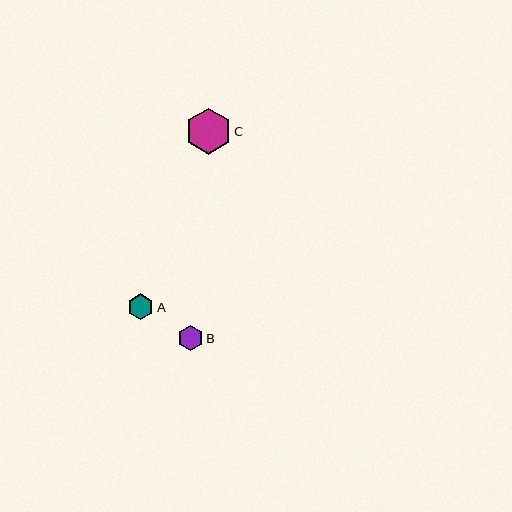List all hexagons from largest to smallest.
From largest to smallest: C, A, B.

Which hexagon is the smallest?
Hexagon B is the smallest with a size of approximately 25 pixels.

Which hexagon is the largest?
Hexagon C is the largest with a size of approximately 46 pixels.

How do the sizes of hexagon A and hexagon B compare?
Hexagon A and hexagon B are approximately the same size.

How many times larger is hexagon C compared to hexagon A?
Hexagon C is approximately 1.8 times the size of hexagon A.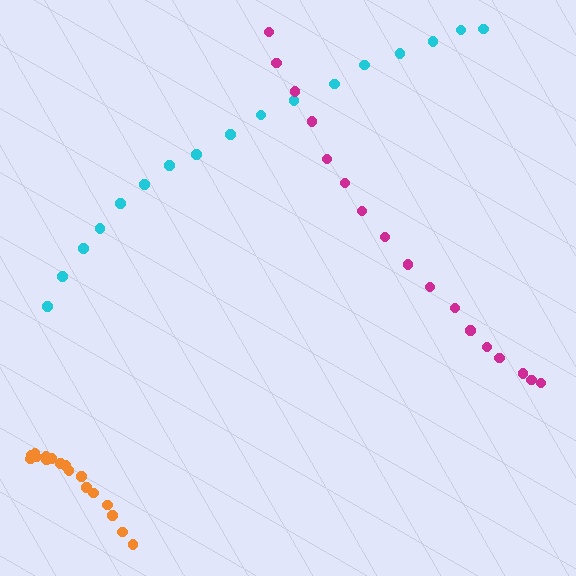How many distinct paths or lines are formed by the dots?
There are 3 distinct paths.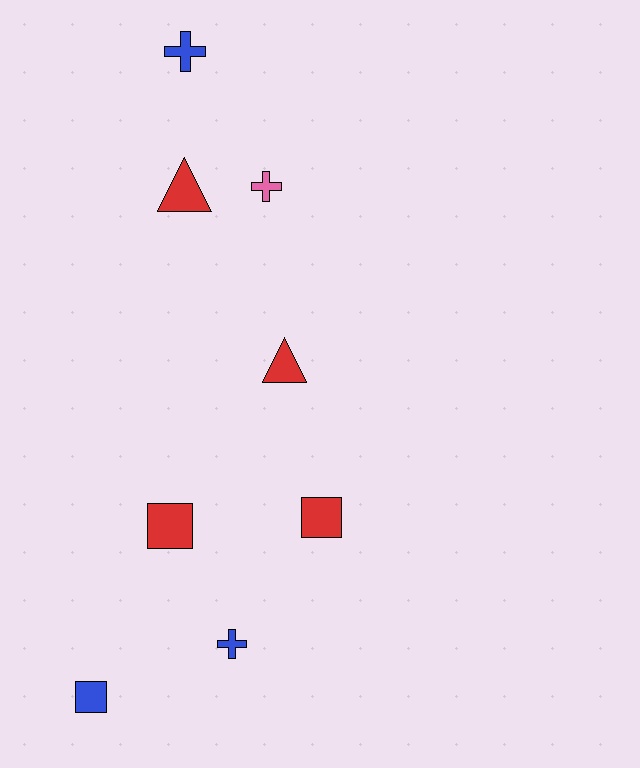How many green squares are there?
There are no green squares.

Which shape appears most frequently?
Square, with 3 objects.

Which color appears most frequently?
Red, with 4 objects.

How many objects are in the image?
There are 8 objects.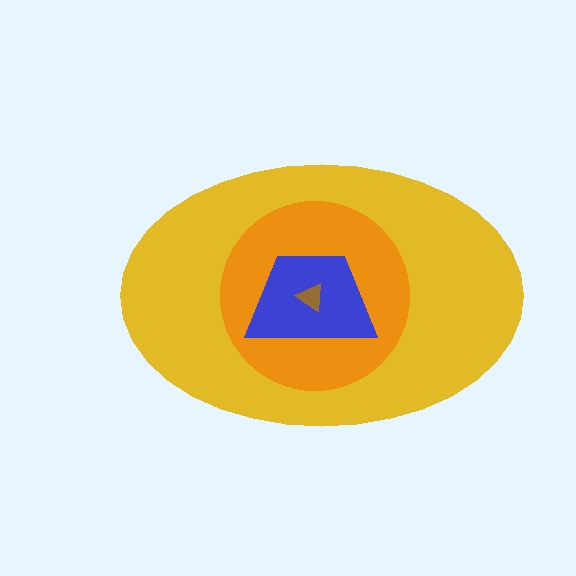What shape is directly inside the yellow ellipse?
The orange circle.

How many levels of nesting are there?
4.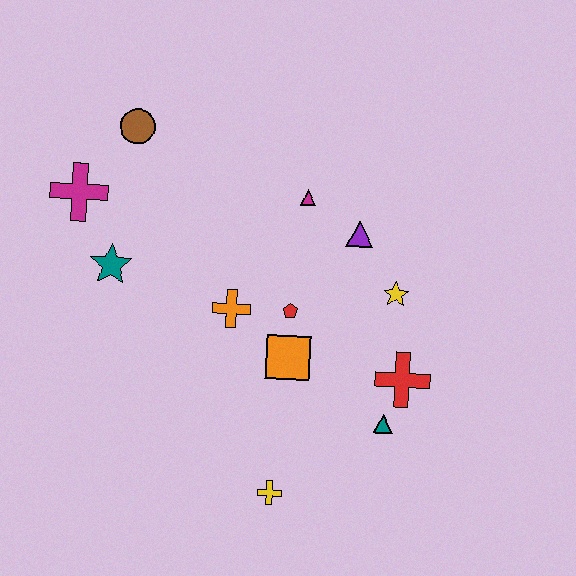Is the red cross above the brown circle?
No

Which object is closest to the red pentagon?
The orange square is closest to the red pentagon.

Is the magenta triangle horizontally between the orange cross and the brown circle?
No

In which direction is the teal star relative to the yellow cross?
The teal star is above the yellow cross.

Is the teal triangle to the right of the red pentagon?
Yes